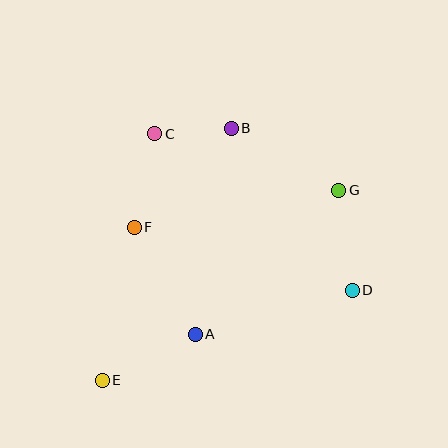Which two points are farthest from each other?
Points E and G are farthest from each other.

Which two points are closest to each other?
Points B and C are closest to each other.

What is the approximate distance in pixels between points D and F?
The distance between D and F is approximately 227 pixels.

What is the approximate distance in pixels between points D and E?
The distance between D and E is approximately 265 pixels.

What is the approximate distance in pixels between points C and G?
The distance between C and G is approximately 192 pixels.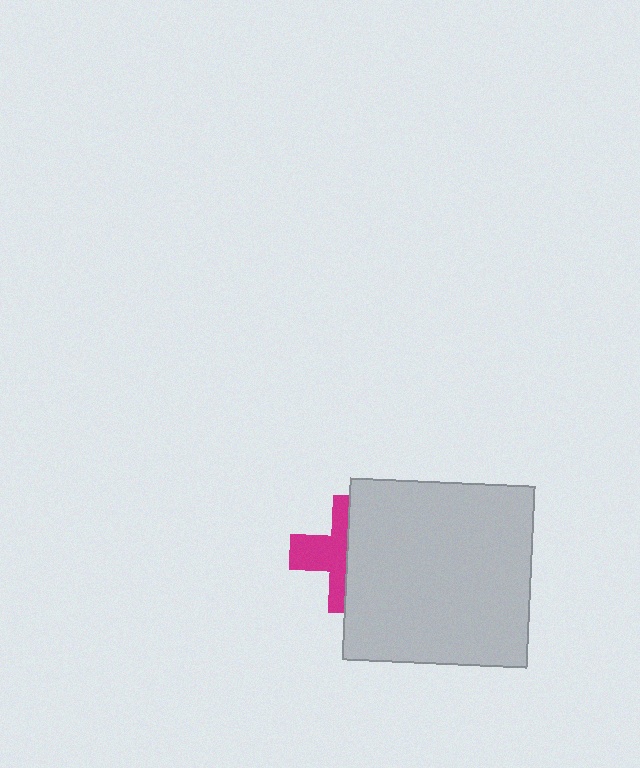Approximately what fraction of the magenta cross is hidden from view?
Roughly 54% of the magenta cross is hidden behind the light gray rectangle.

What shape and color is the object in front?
The object in front is a light gray rectangle.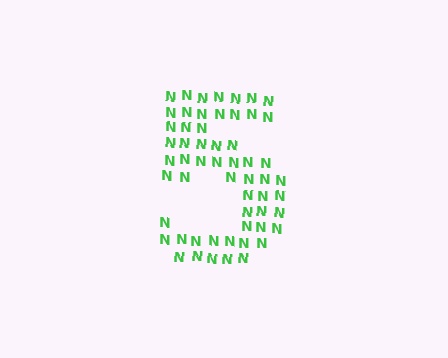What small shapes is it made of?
It is made of small letter N's.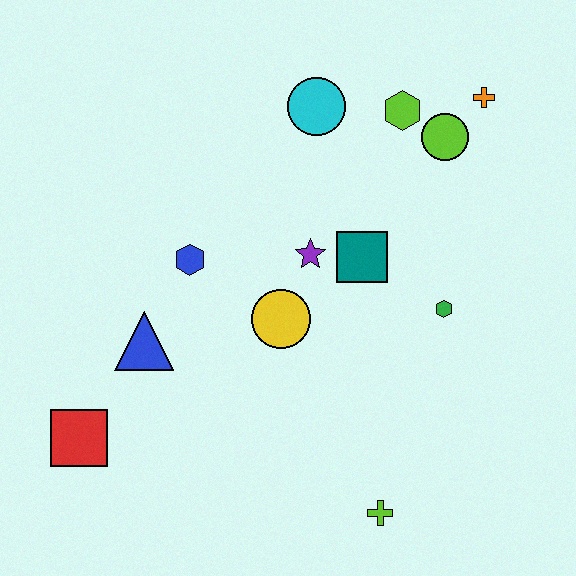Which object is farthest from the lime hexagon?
The red square is farthest from the lime hexagon.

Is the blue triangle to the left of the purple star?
Yes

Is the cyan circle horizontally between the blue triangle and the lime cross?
Yes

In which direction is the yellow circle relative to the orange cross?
The yellow circle is below the orange cross.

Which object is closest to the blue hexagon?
The blue triangle is closest to the blue hexagon.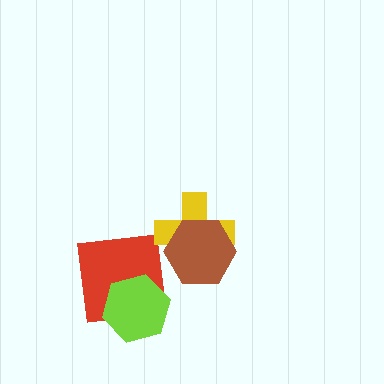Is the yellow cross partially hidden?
Yes, it is partially covered by another shape.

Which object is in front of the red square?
The lime hexagon is in front of the red square.